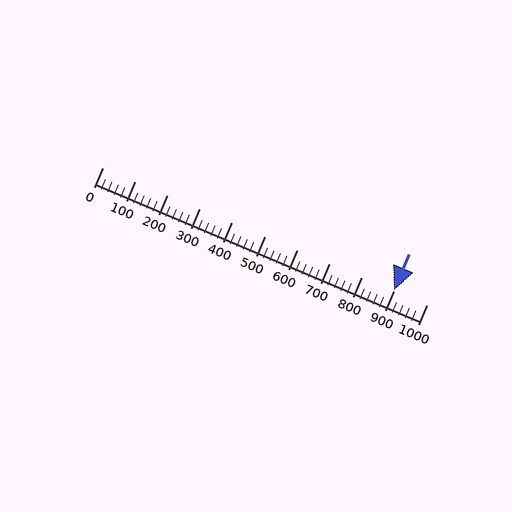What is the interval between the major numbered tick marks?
The major tick marks are spaced 100 units apart.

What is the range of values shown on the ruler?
The ruler shows values from 0 to 1000.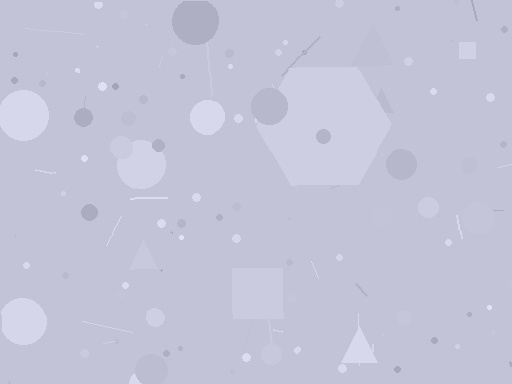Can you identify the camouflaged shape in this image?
The camouflaged shape is a hexagon.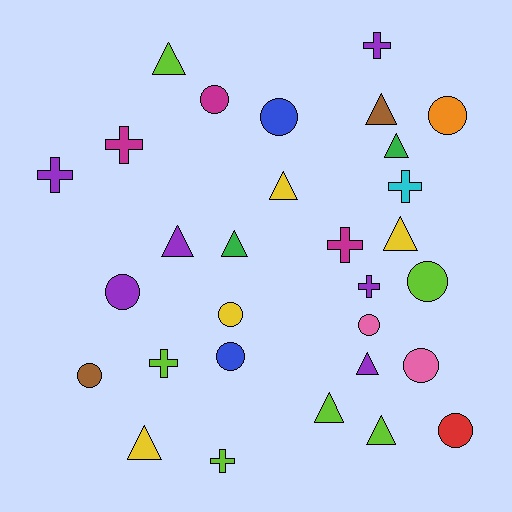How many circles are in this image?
There are 11 circles.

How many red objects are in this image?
There is 1 red object.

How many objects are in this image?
There are 30 objects.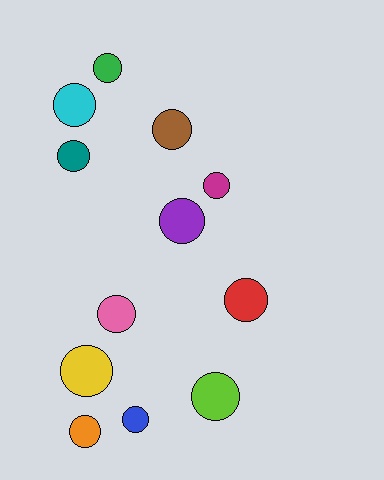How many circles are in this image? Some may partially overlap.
There are 12 circles.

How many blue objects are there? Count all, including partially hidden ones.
There is 1 blue object.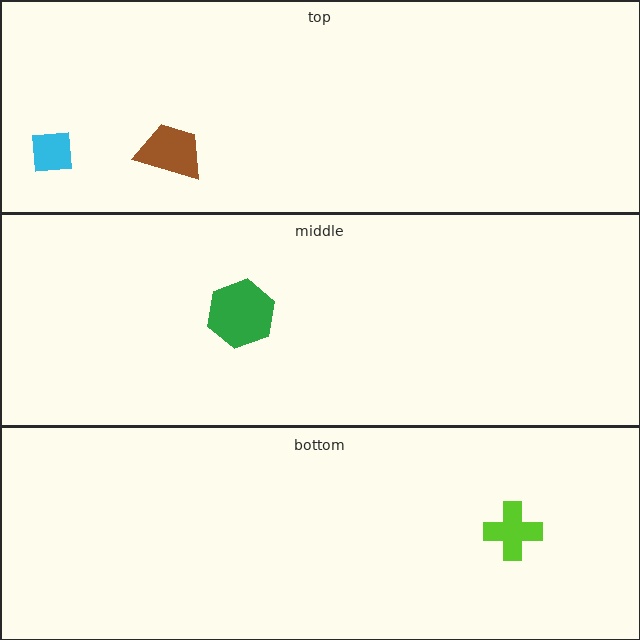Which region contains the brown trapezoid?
The top region.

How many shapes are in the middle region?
1.